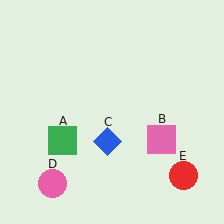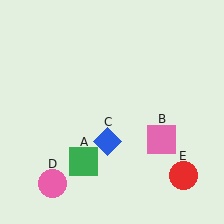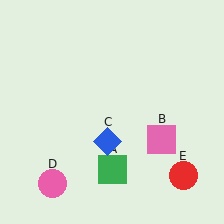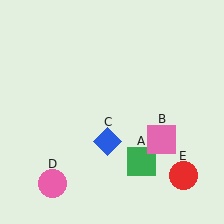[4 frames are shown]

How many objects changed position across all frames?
1 object changed position: green square (object A).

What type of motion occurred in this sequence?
The green square (object A) rotated counterclockwise around the center of the scene.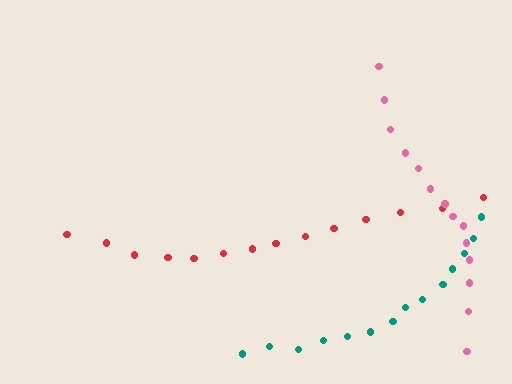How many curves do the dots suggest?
There are 3 distinct paths.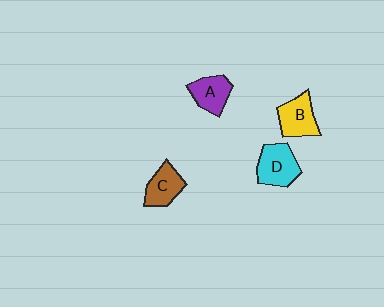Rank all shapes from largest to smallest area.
From largest to smallest: D (cyan), B (yellow), A (purple), C (brown).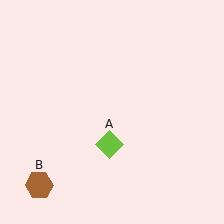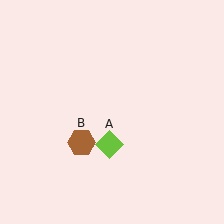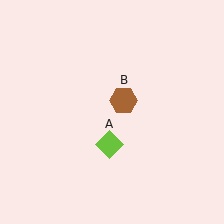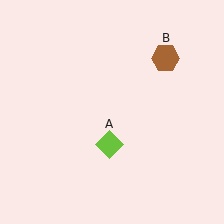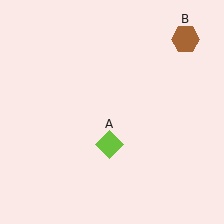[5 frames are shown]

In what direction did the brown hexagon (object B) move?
The brown hexagon (object B) moved up and to the right.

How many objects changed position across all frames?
1 object changed position: brown hexagon (object B).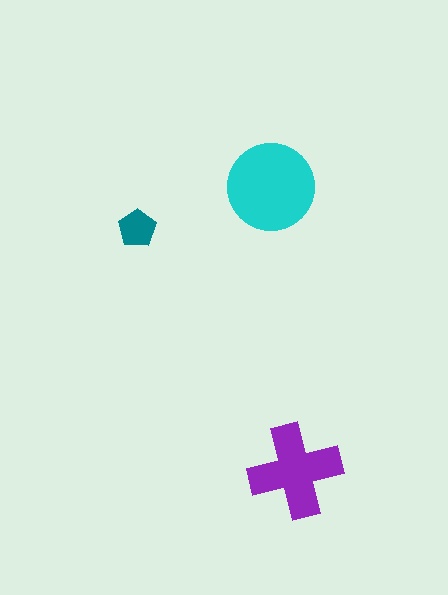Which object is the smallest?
The teal pentagon.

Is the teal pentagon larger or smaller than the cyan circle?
Smaller.